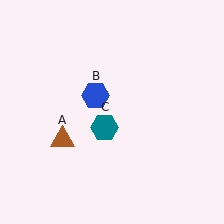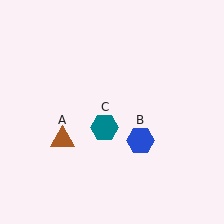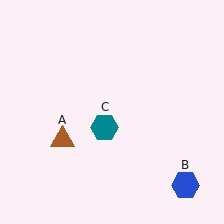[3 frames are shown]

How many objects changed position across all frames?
1 object changed position: blue hexagon (object B).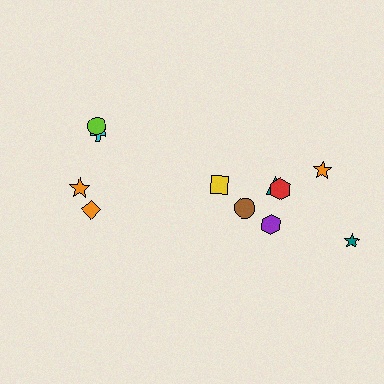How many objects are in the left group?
There are 4 objects.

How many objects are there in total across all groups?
There are 11 objects.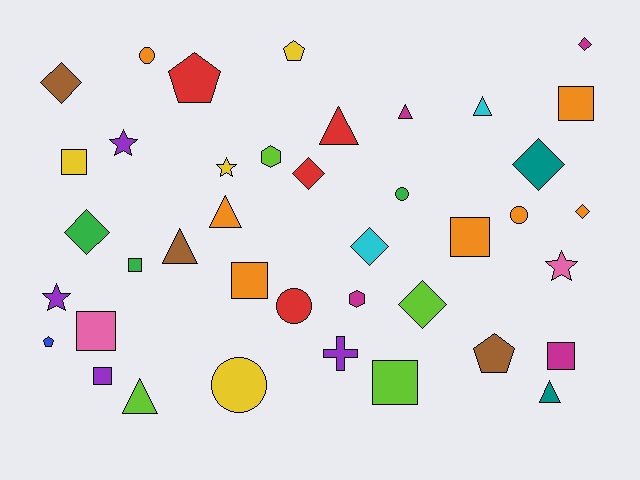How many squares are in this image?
There are 9 squares.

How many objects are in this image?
There are 40 objects.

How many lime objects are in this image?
There are 4 lime objects.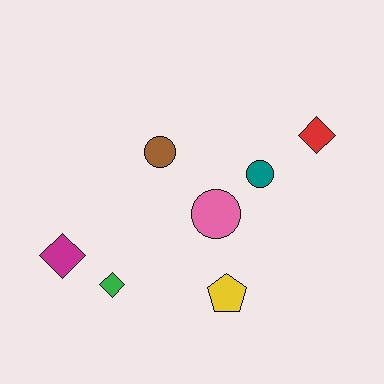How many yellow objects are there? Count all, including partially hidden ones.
There is 1 yellow object.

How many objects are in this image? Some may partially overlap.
There are 7 objects.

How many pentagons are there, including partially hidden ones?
There is 1 pentagon.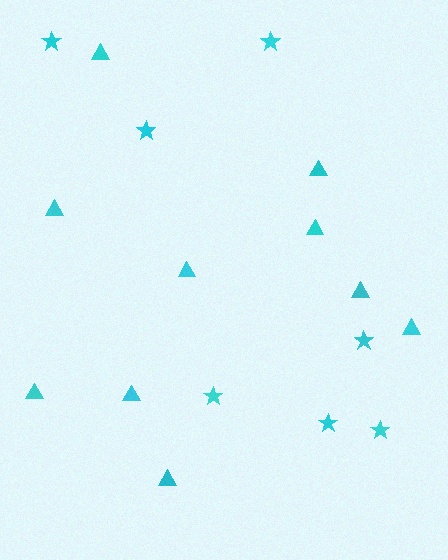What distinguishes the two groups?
There are 2 groups: one group of stars (7) and one group of triangles (10).